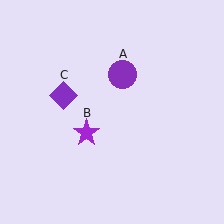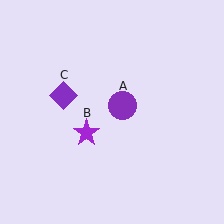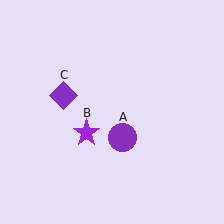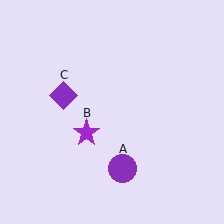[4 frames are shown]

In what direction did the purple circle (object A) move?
The purple circle (object A) moved down.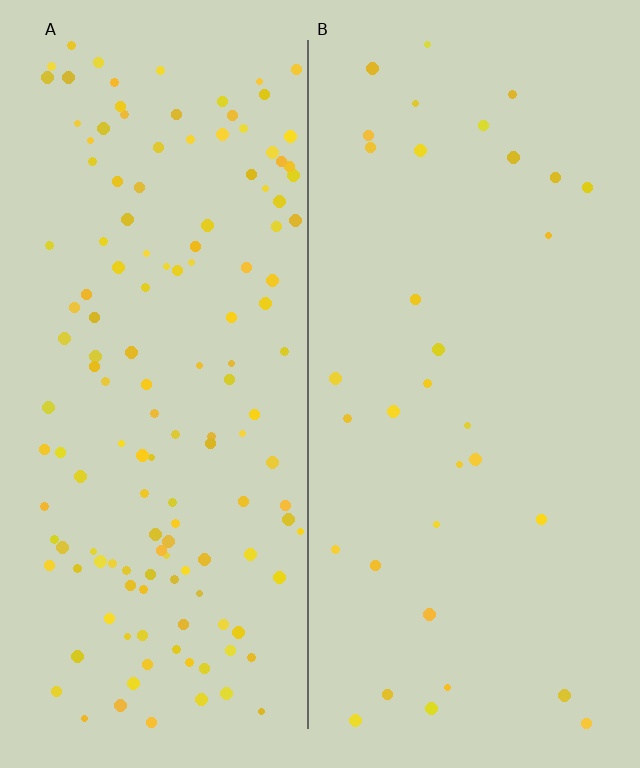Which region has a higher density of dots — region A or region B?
A (the left).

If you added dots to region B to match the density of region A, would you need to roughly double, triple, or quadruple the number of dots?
Approximately quadruple.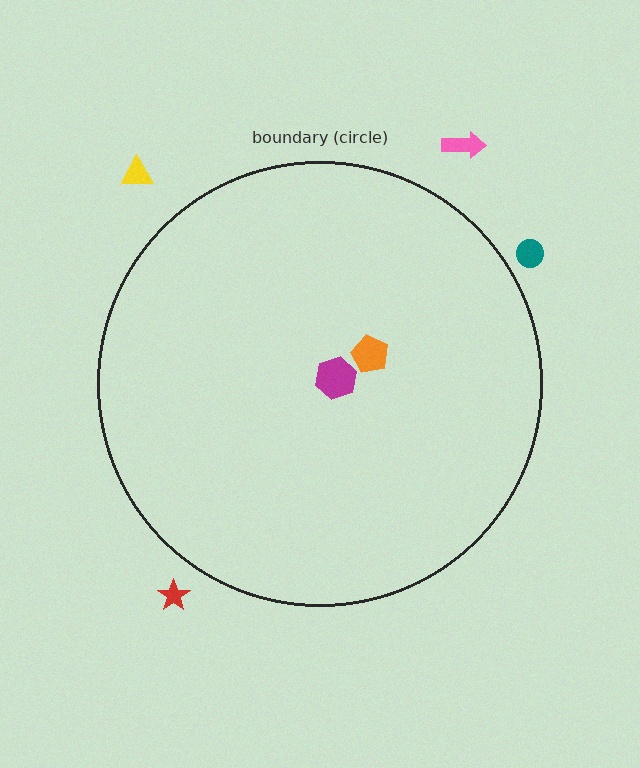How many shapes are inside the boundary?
2 inside, 4 outside.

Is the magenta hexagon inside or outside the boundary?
Inside.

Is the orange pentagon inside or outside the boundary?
Inside.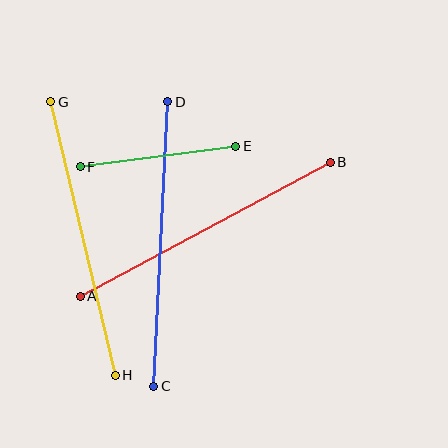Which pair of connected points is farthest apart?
Points C and D are farthest apart.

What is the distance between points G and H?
The distance is approximately 281 pixels.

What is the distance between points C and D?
The distance is approximately 285 pixels.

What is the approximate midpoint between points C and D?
The midpoint is at approximately (161, 244) pixels.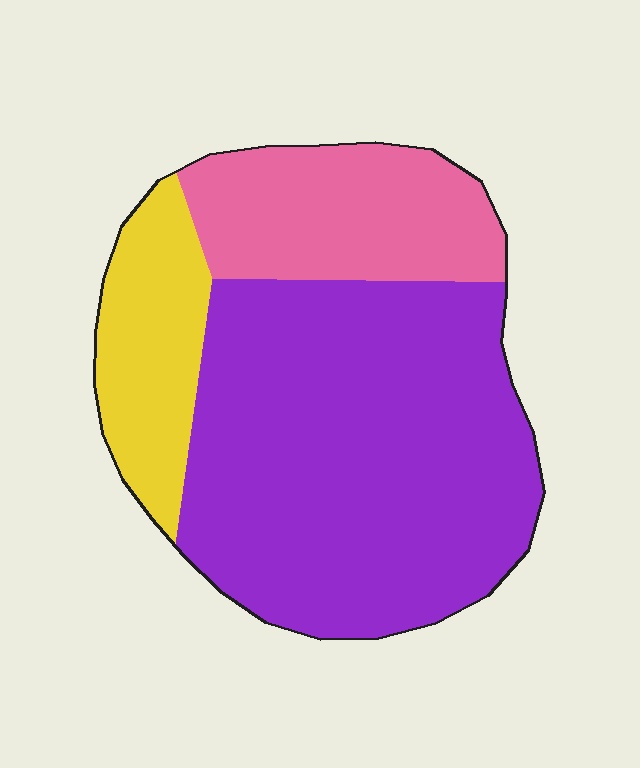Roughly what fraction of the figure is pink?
Pink takes up about one fifth (1/5) of the figure.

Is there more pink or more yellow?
Pink.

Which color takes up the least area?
Yellow, at roughly 15%.